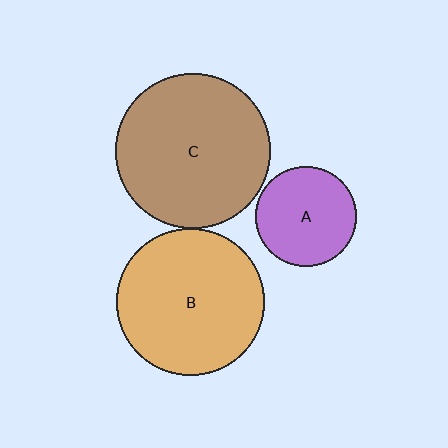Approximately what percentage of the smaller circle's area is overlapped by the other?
Approximately 5%.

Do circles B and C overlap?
Yes.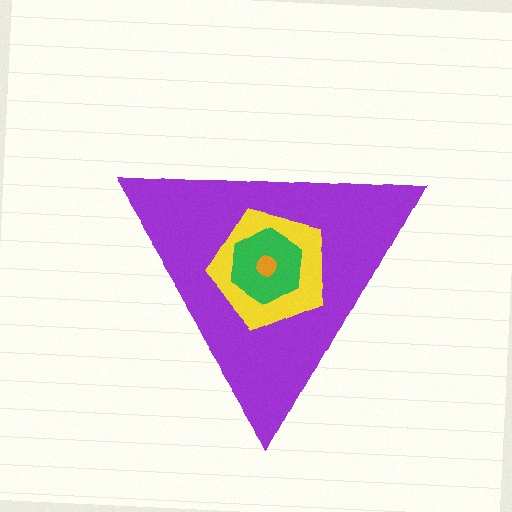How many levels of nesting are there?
4.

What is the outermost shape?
The purple triangle.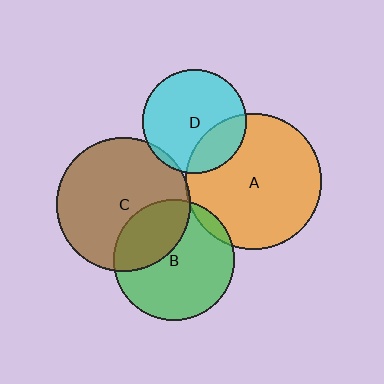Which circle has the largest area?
Circle A (orange).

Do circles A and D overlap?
Yes.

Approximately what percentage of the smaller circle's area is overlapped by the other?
Approximately 25%.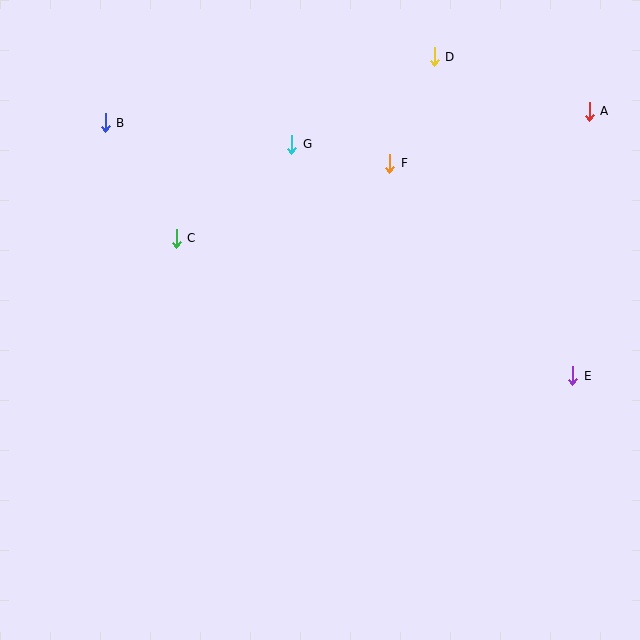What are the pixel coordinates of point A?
Point A is at (589, 111).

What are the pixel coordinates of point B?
Point B is at (105, 123).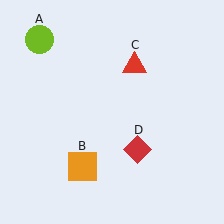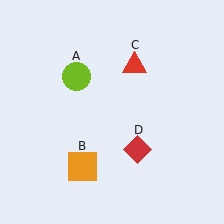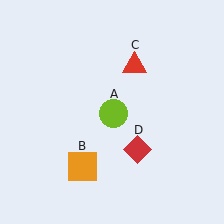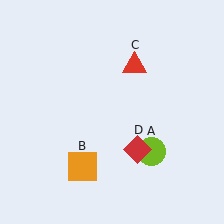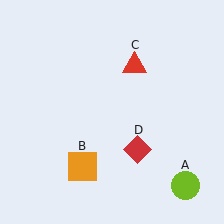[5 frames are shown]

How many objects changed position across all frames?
1 object changed position: lime circle (object A).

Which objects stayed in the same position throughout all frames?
Orange square (object B) and red triangle (object C) and red diamond (object D) remained stationary.